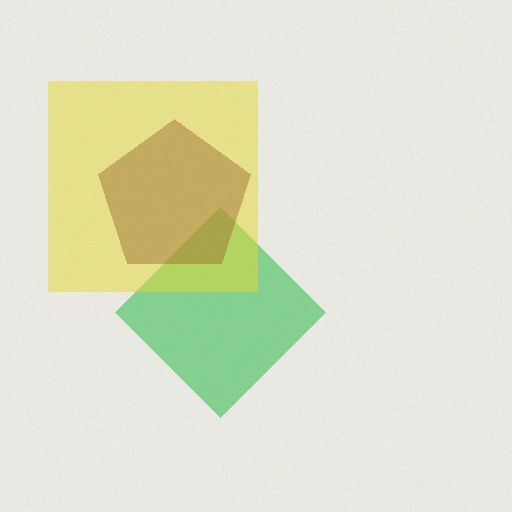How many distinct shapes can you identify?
There are 3 distinct shapes: a green diamond, a yellow square, a brown pentagon.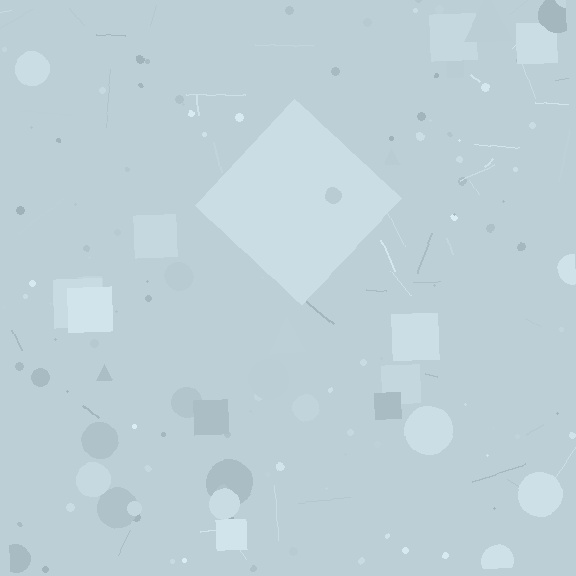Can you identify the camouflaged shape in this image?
The camouflaged shape is a diamond.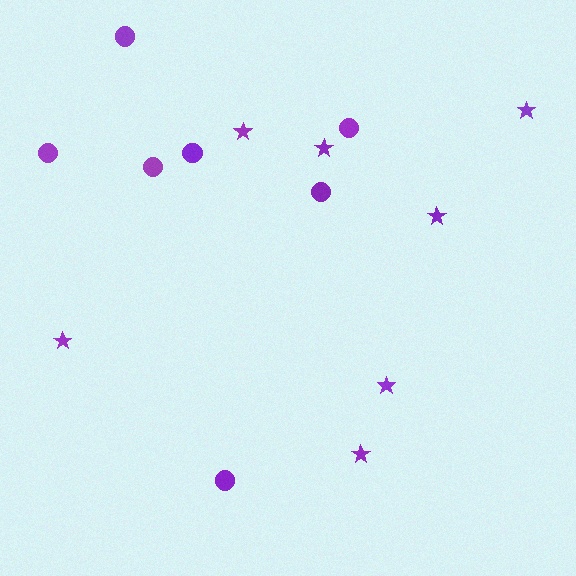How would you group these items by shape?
There are 2 groups: one group of stars (7) and one group of circles (7).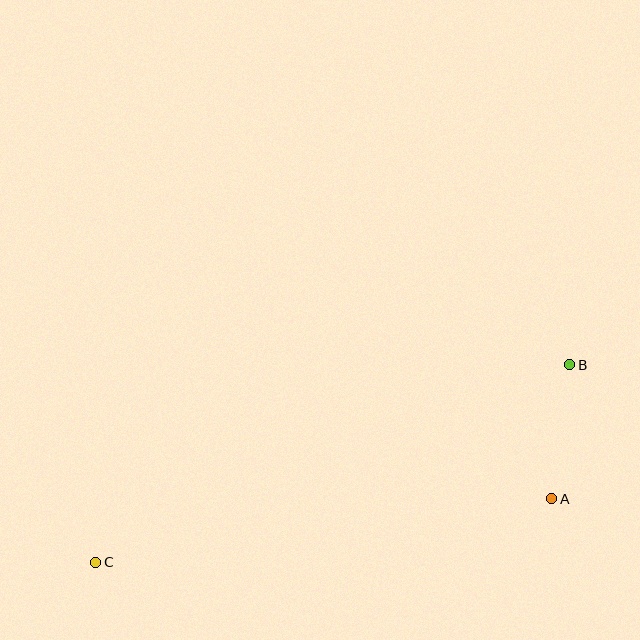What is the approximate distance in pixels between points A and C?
The distance between A and C is approximately 461 pixels.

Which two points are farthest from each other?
Points B and C are farthest from each other.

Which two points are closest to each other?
Points A and B are closest to each other.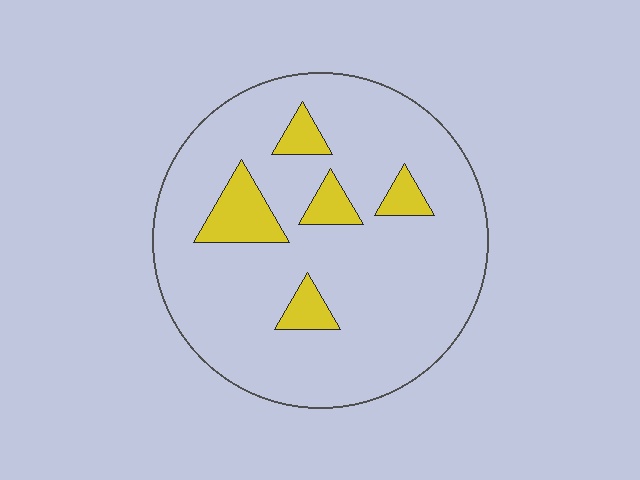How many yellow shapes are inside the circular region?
5.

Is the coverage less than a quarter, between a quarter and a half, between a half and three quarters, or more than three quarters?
Less than a quarter.